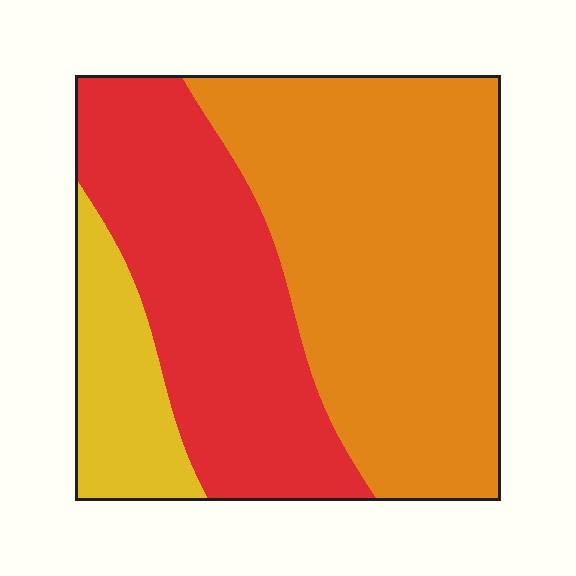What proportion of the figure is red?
Red covers 36% of the figure.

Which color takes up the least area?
Yellow, at roughly 15%.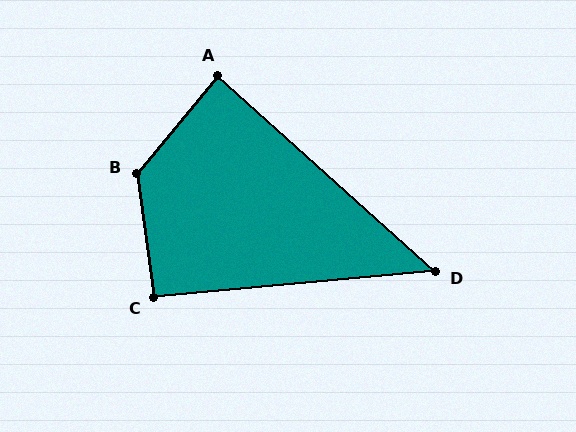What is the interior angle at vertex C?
Approximately 93 degrees (approximately right).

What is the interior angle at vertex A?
Approximately 87 degrees (approximately right).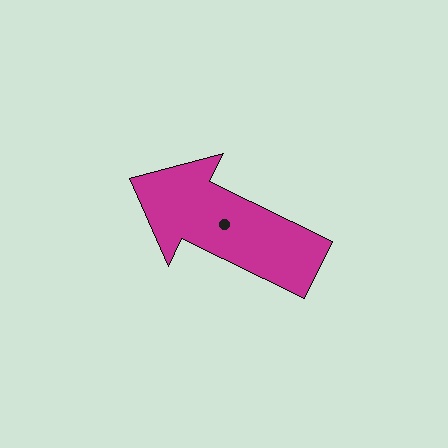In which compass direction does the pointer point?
Northwest.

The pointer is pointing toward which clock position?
Roughly 10 o'clock.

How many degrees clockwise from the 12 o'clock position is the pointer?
Approximately 296 degrees.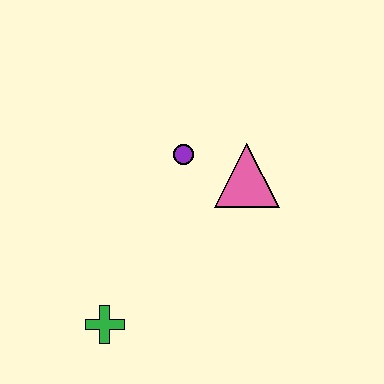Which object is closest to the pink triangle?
The purple circle is closest to the pink triangle.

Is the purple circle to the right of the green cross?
Yes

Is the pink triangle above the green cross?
Yes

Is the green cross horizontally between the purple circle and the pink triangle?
No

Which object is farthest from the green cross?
The pink triangle is farthest from the green cross.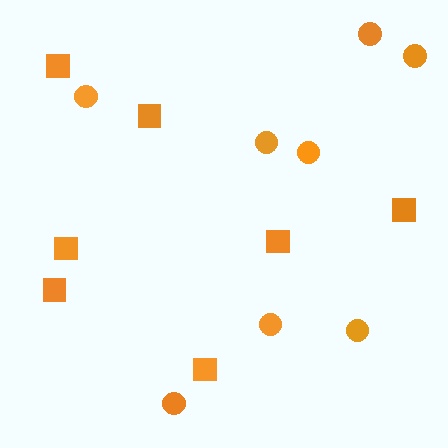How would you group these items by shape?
There are 2 groups: one group of circles (8) and one group of squares (7).